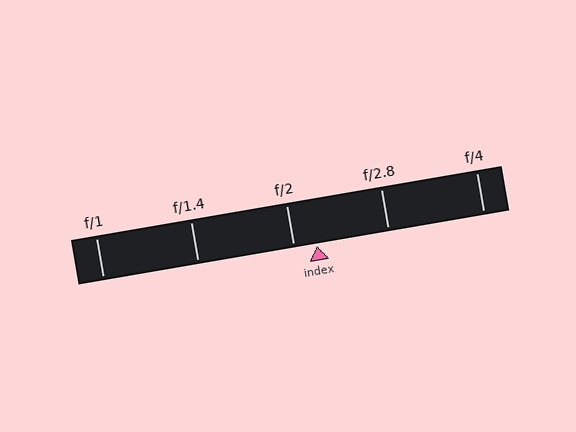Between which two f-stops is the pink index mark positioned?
The index mark is between f/2 and f/2.8.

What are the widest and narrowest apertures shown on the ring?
The widest aperture shown is f/1 and the narrowest is f/4.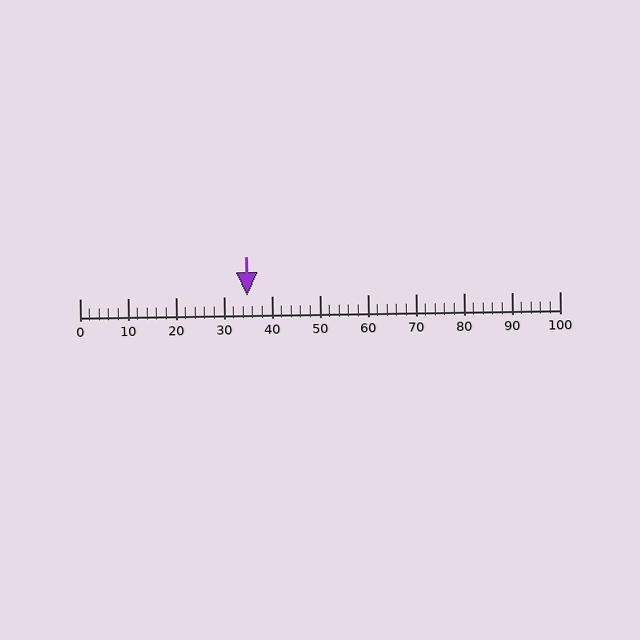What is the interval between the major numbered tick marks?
The major tick marks are spaced 10 units apart.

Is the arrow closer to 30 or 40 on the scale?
The arrow is closer to 30.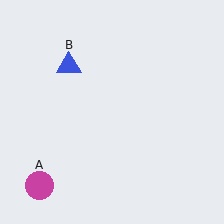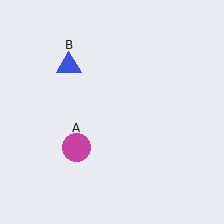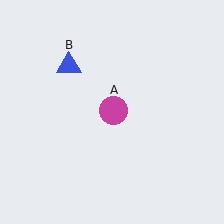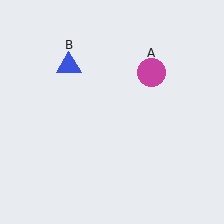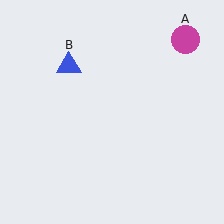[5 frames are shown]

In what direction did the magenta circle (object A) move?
The magenta circle (object A) moved up and to the right.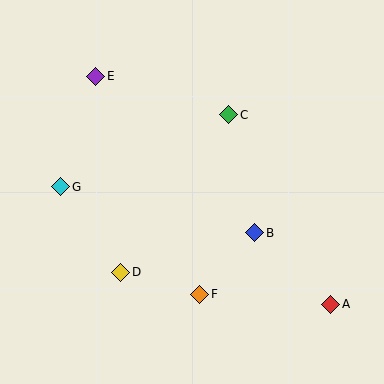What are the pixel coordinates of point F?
Point F is at (199, 294).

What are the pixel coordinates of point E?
Point E is at (96, 76).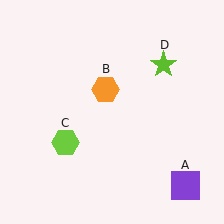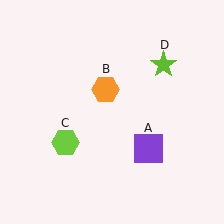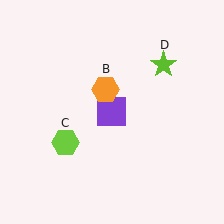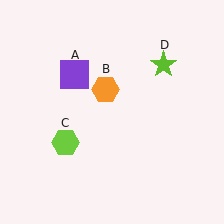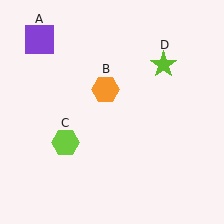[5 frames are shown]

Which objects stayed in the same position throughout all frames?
Orange hexagon (object B) and lime hexagon (object C) and lime star (object D) remained stationary.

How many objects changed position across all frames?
1 object changed position: purple square (object A).